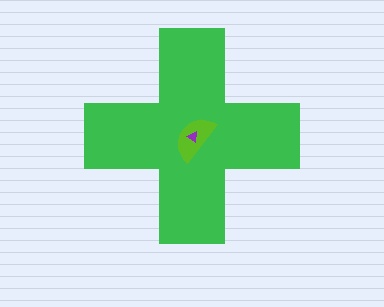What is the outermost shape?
The green cross.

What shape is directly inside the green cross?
The lime semicircle.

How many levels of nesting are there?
3.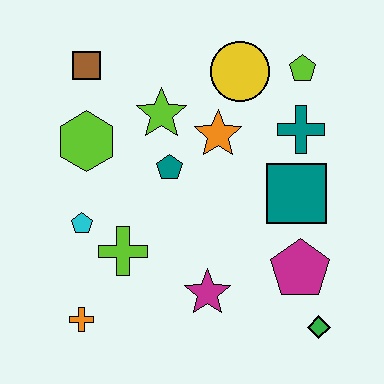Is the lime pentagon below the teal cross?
No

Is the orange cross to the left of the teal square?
Yes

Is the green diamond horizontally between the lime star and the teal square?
No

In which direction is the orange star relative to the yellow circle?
The orange star is below the yellow circle.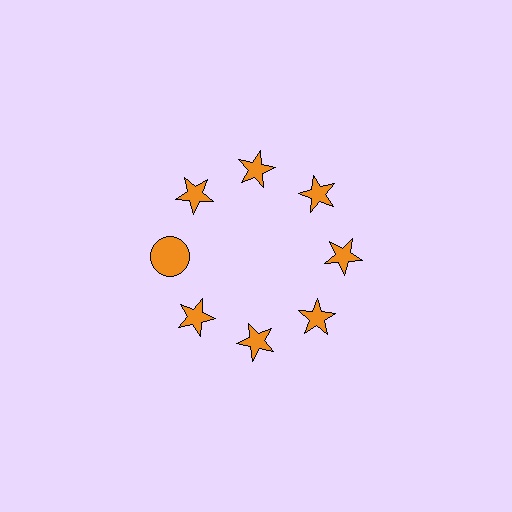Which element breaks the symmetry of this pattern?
The orange circle at roughly the 9 o'clock position breaks the symmetry. All other shapes are orange stars.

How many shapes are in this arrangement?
There are 8 shapes arranged in a ring pattern.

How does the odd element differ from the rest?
It has a different shape: circle instead of star.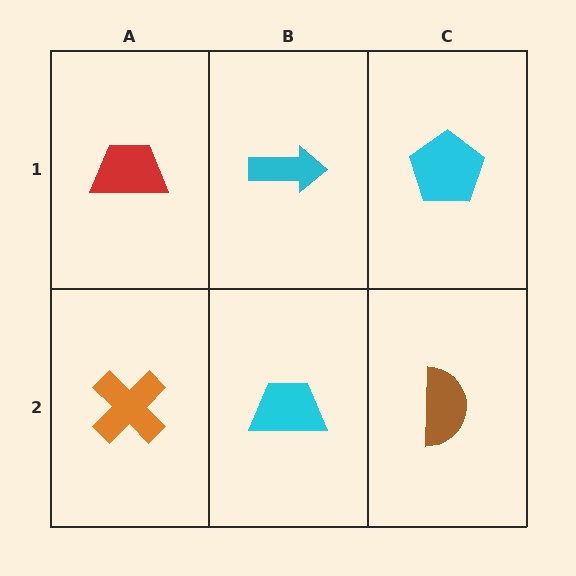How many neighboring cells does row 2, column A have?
2.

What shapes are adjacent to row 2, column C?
A cyan pentagon (row 1, column C), a cyan trapezoid (row 2, column B).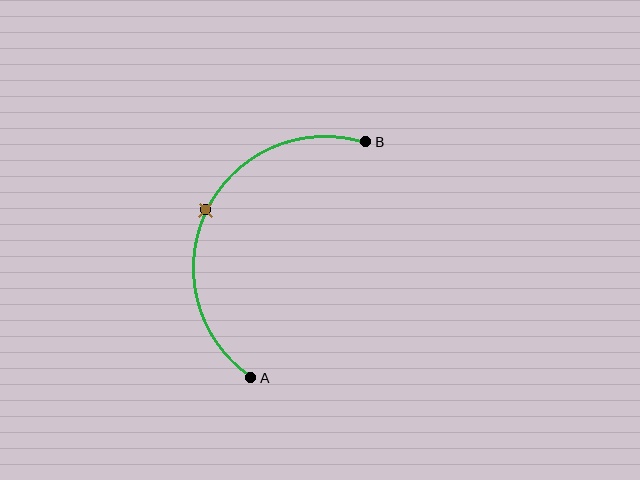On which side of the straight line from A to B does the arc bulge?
The arc bulges to the left of the straight line connecting A and B.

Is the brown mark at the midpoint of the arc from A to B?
Yes. The brown mark lies on the arc at equal arc-length from both A and B — it is the arc midpoint.